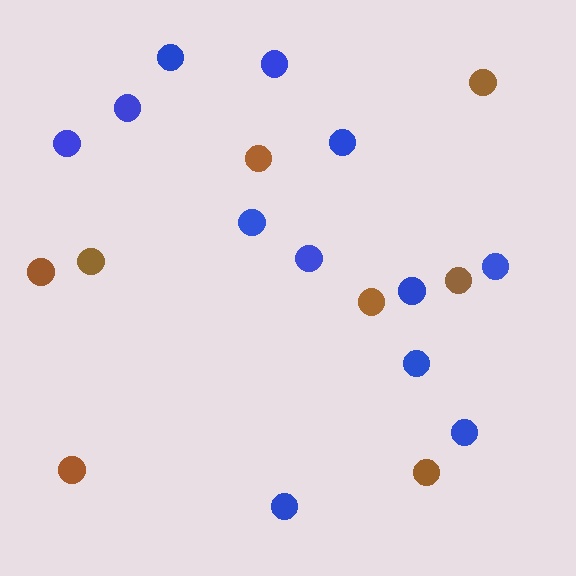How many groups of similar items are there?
There are 2 groups: one group of brown circles (8) and one group of blue circles (12).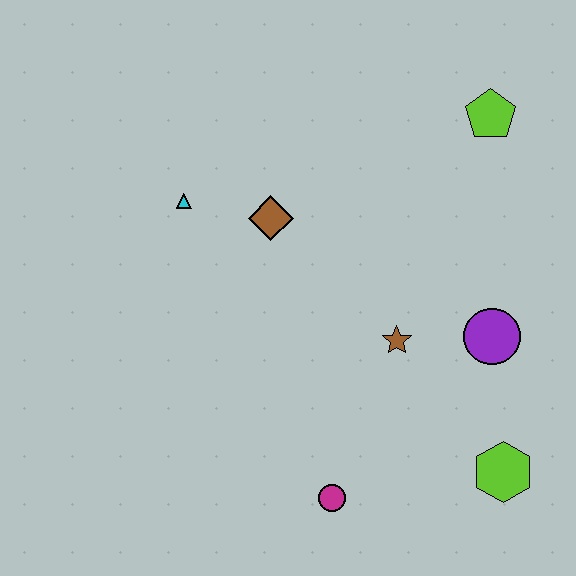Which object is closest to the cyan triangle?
The brown diamond is closest to the cyan triangle.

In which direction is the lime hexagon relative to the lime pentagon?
The lime hexagon is below the lime pentagon.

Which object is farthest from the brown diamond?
The lime hexagon is farthest from the brown diamond.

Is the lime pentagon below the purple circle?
No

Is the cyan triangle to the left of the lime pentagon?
Yes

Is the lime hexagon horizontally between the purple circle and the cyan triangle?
No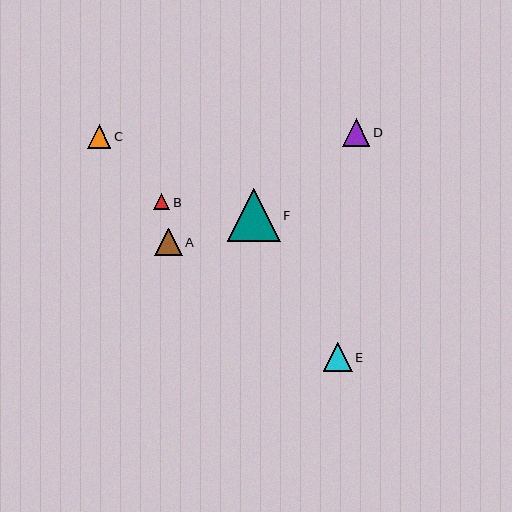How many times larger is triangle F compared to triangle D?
Triangle F is approximately 2.0 times the size of triangle D.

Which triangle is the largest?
Triangle F is the largest with a size of approximately 53 pixels.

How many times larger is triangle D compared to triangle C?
Triangle D is approximately 1.2 times the size of triangle C.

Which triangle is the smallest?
Triangle B is the smallest with a size of approximately 16 pixels.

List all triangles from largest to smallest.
From largest to smallest: F, E, A, D, C, B.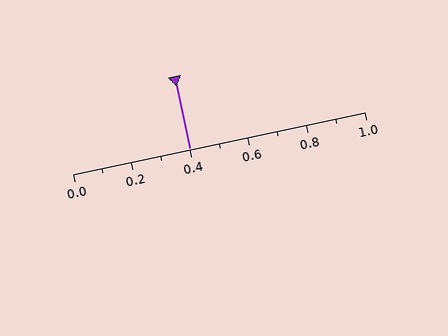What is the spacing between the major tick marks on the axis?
The major ticks are spaced 0.2 apart.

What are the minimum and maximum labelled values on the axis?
The axis runs from 0.0 to 1.0.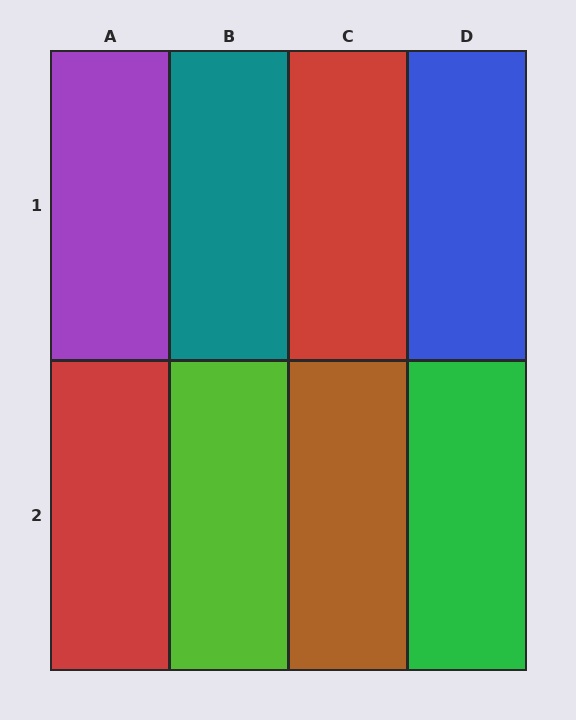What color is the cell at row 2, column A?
Red.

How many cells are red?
2 cells are red.